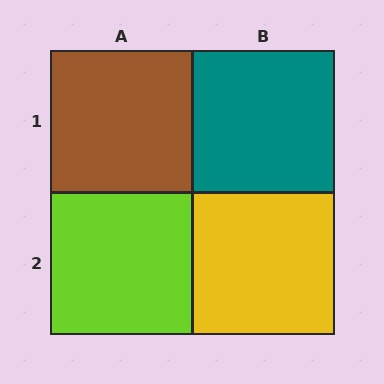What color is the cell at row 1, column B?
Teal.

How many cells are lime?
1 cell is lime.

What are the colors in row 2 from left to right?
Lime, yellow.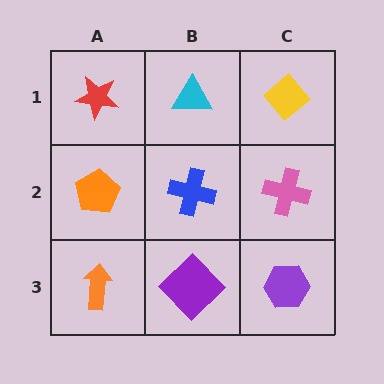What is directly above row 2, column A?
A red star.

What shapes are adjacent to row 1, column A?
An orange pentagon (row 2, column A), a cyan triangle (row 1, column B).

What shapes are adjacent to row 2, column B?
A cyan triangle (row 1, column B), a purple diamond (row 3, column B), an orange pentagon (row 2, column A), a pink cross (row 2, column C).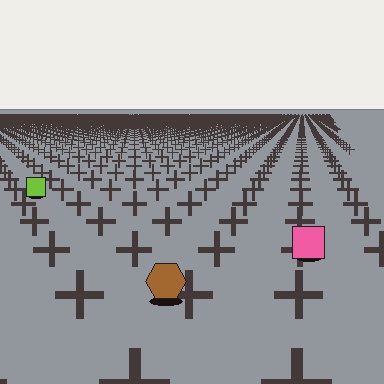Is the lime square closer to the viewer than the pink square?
No. The pink square is closer — you can tell from the texture gradient: the ground texture is coarser near it.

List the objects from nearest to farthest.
From nearest to farthest: the brown hexagon, the pink square, the lime square.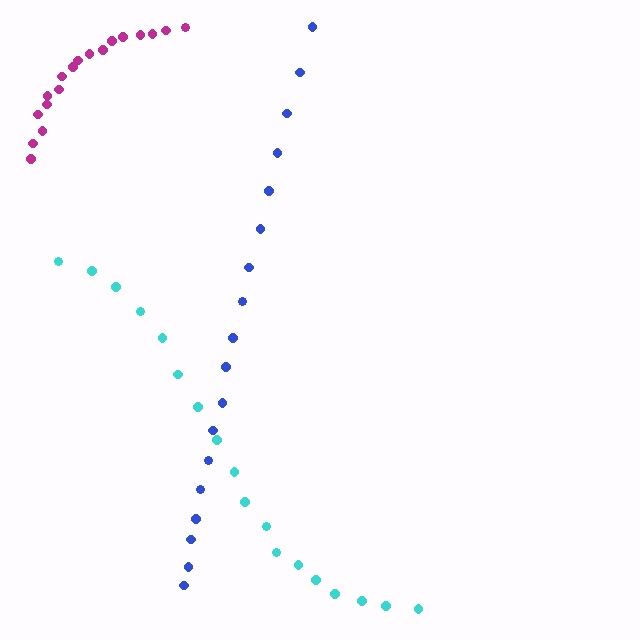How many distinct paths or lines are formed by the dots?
There are 3 distinct paths.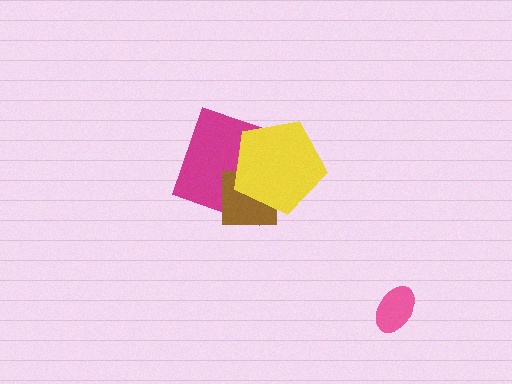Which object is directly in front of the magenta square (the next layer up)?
The brown square is directly in front of the magenta square.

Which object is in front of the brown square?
The yellow pentagon is in front of the brown square.